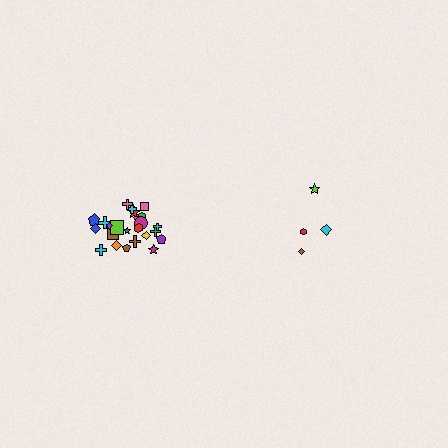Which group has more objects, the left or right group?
The left group.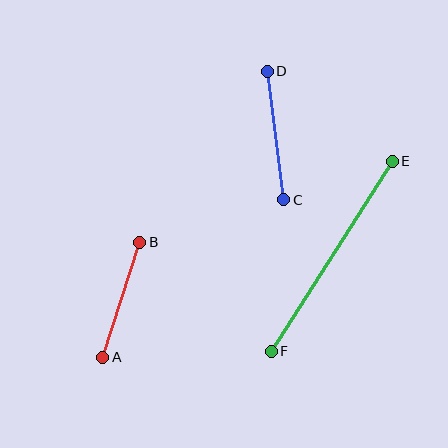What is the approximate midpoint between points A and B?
The midpoint is at approximately (121, 300) pixels.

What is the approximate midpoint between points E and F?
The midpoint is at approximately (332, 256) pixels.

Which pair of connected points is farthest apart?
Points E and F are farthest apart.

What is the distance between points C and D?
The distance is approximately 129 pixels.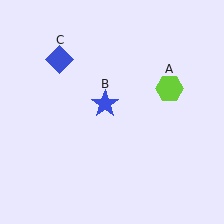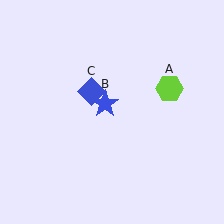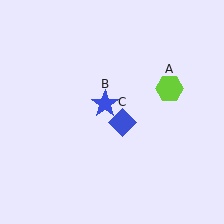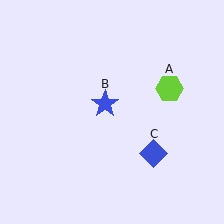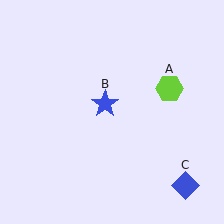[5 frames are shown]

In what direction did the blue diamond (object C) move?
The blue diamond (object C) moved down and to the right.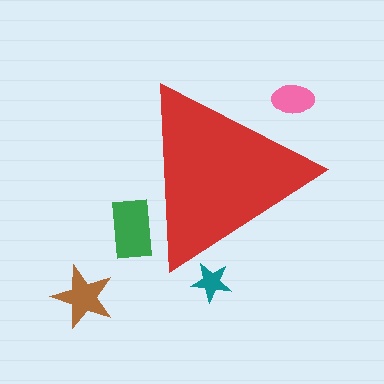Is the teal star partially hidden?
Yes, the teal star is partially hidden behind the red triangle.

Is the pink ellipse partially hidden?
Yes, the pink ellipse is partially hidden behind the red triangle.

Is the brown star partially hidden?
No, the brown star is fully visible.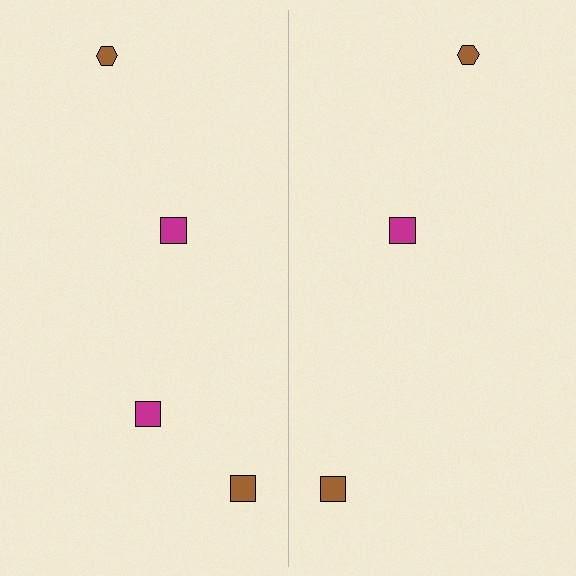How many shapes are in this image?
There are 7 shapes in this image.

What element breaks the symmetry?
A magenta square is missing from the right side.